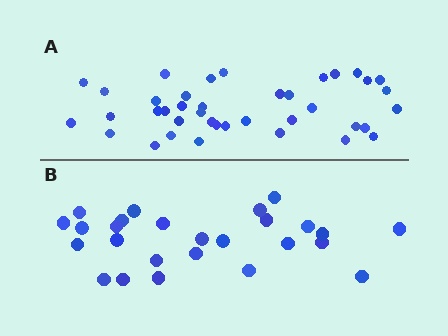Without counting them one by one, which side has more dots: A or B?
Region A (the top region) has more dots.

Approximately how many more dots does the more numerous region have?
Region A has approximately 15 more dots than region B.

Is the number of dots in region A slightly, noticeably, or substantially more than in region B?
Region A has substantially more. The ratio is roughly 1.5 to 1.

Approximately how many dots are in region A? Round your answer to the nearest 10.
About 40 dots. (The exact count is 39, which rounds to 40.)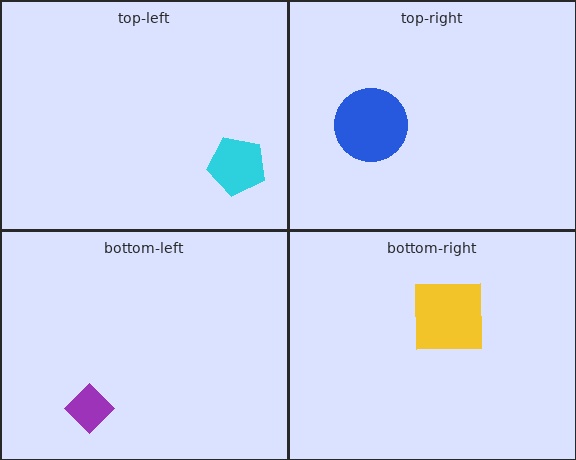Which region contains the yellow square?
The bottom-right region.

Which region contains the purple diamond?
The bottom-left region.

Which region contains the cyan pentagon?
The top-left region.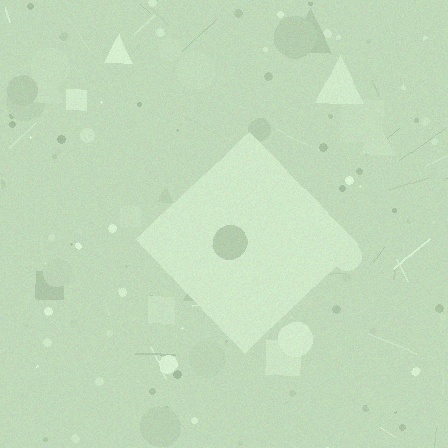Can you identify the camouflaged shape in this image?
The camouflaged shape is a diamond.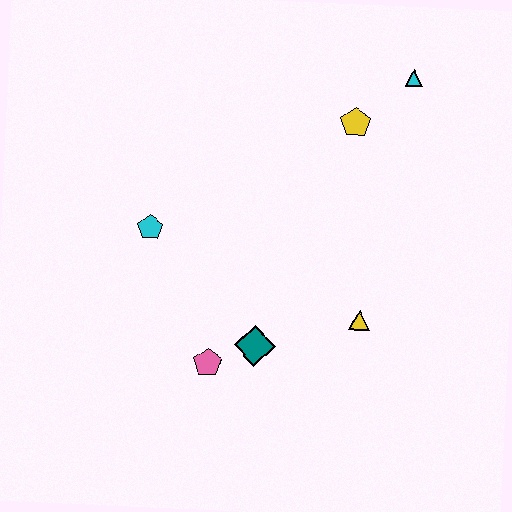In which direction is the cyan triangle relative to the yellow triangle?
The cyan triangle is above the yellow triangle.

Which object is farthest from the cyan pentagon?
The cyan triangle is farthest from the cyan pentagon.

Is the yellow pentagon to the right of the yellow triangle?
No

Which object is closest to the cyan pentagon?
The pink pentagon is closest to the cyan pentagon.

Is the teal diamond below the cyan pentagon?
Yes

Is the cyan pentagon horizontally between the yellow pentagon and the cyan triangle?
No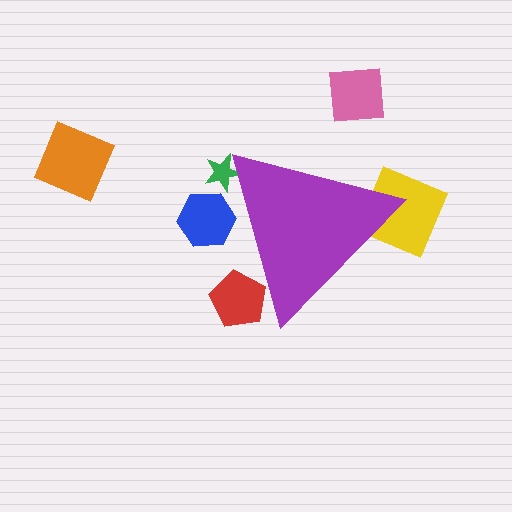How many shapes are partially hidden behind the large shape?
4 shapes are partially hidden.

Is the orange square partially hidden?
No, the orange square is fully visible.